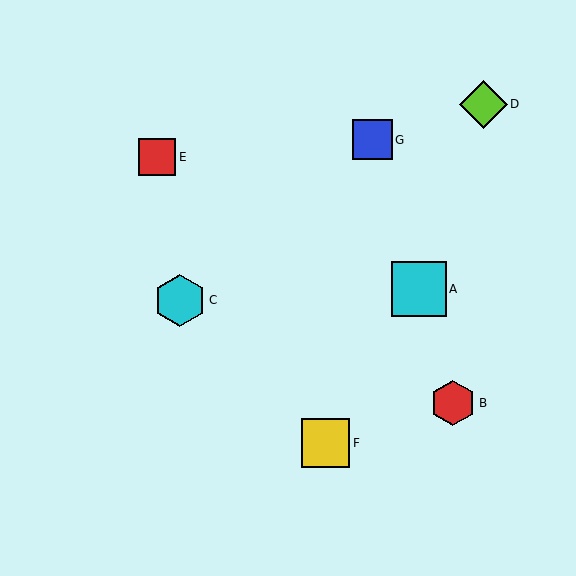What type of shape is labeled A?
Shape A is a cyan square.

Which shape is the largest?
The cyan square (labeled A) is the largest.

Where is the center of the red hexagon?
The center of the red hexagon is at (453, 403).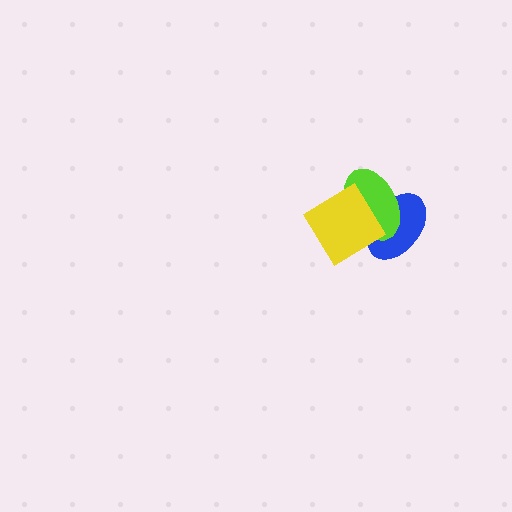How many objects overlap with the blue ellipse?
2 objects overlap with the blue ellipse.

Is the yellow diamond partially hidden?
No, no other shape covers it.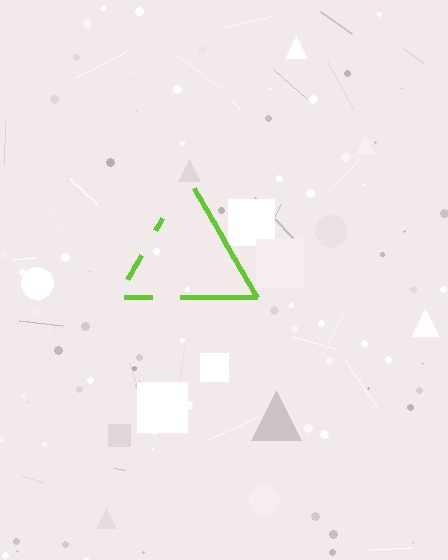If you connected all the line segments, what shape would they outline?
They would outline a triangle.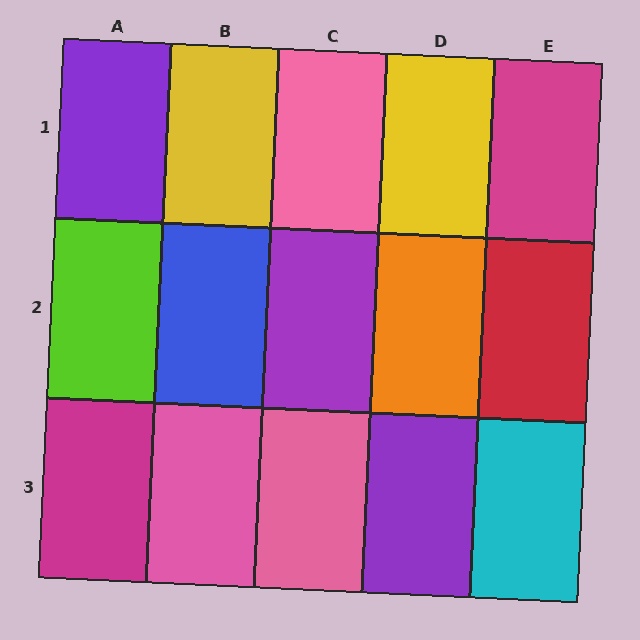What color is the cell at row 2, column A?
Lime.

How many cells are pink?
3 cells are pink.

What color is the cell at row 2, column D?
Orange.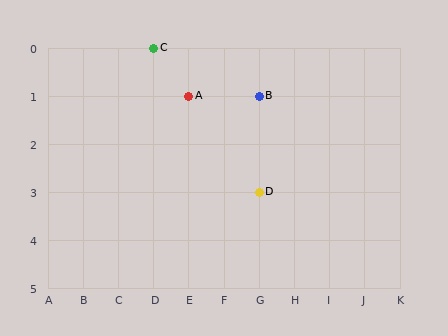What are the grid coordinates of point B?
Point B is at grid coordinates (G, 1).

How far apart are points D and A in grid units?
Points D and A are 2 columns and 2 rows apart (about 2.8 grid units diagonally).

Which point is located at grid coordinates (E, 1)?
Point A is at (E, 1).